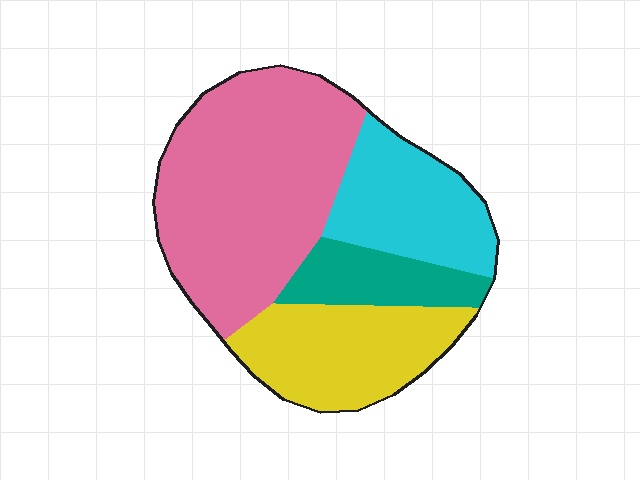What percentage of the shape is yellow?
Yellow takes up about one quarter (1/4) of the shape.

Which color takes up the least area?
Teal, at roughly 10%.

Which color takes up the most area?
Pink, at roughly 45%.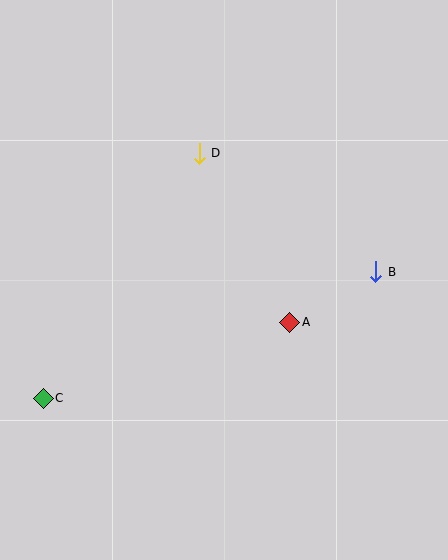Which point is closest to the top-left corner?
Point D is closest to the top-left corner.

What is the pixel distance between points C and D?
The distance between C and D is 291 pixels.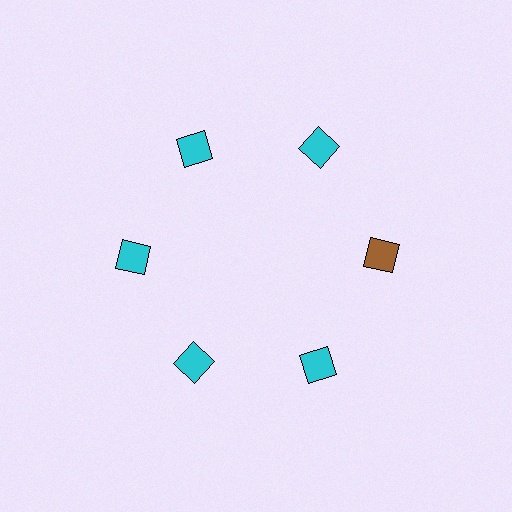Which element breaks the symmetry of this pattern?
The brown diamond at roughly the 3 o'clock position breaks the symmetry. All other shapes are cyan diamonds.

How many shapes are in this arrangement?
There are 6 shapes arranged in a ring pattern.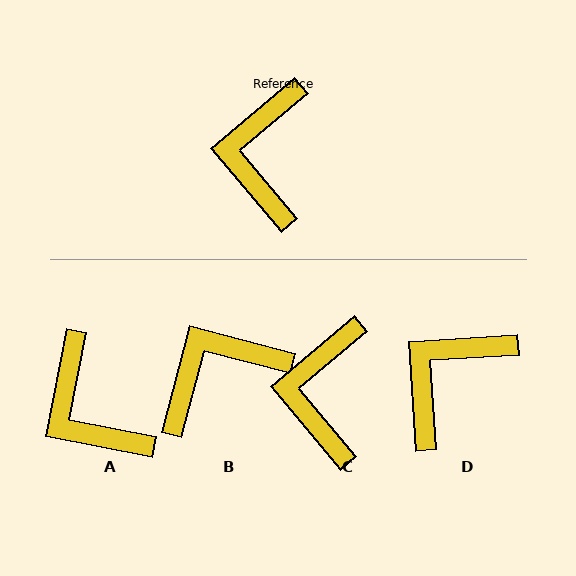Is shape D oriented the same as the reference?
No, it is off by about 36 degrees.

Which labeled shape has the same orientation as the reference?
C.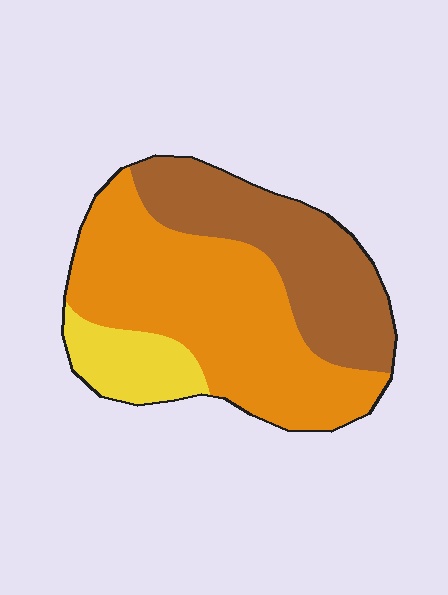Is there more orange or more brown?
Orange.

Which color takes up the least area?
Yellow, at roughly 15%.